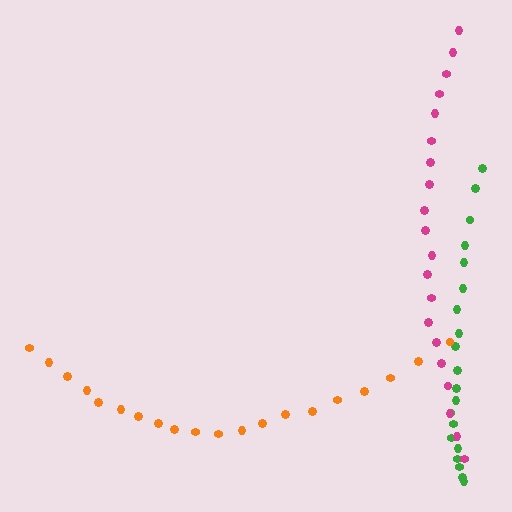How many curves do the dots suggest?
There are 3 distinct paths.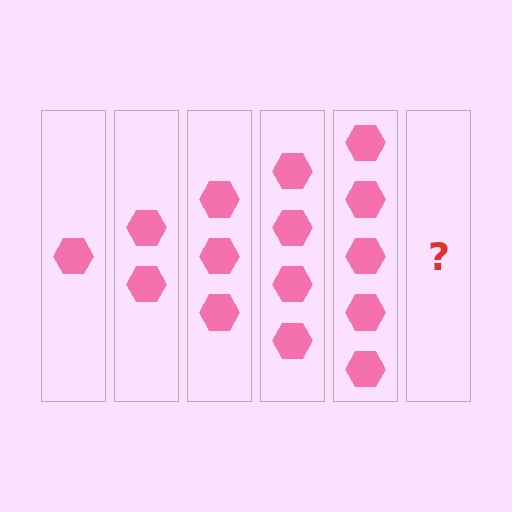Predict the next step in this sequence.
The next step is 6 hexagons.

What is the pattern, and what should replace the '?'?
The pattern is that each step adds one more hexagon. The '?' should be 6 hexagons.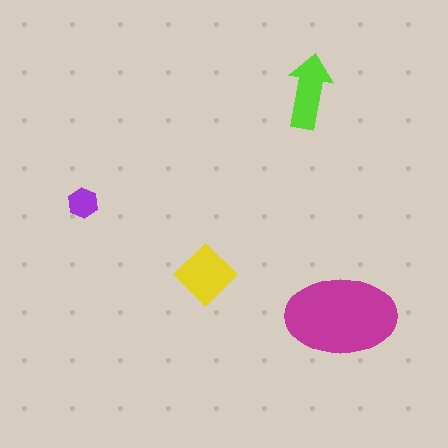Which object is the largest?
The magenta ellipse.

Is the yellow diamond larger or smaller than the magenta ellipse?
Smaller.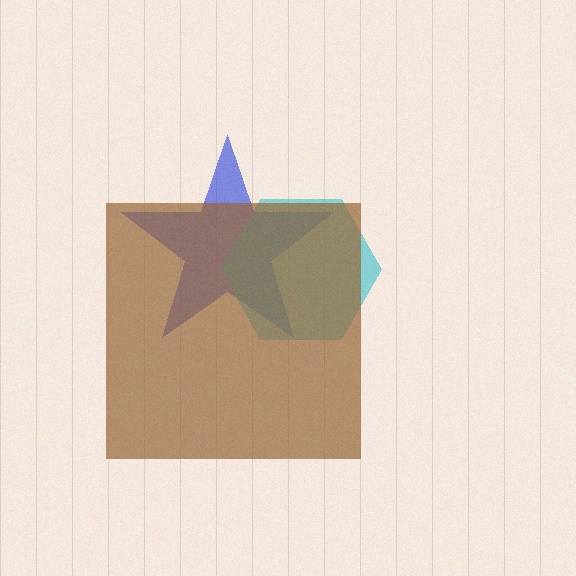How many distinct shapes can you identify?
There are 3 distinct shapes: a blue star, a cyan hexagon, a brown square.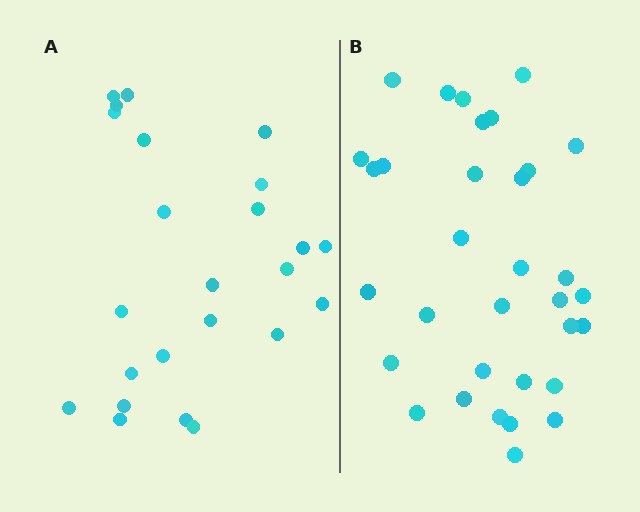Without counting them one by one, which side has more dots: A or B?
Region B (the right region) has more dots.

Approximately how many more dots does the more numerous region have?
Region B has roughly 8 or so more dots than region A.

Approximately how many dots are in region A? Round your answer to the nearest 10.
About 20 dots. (The exact count is 24, which rounds to 20.)